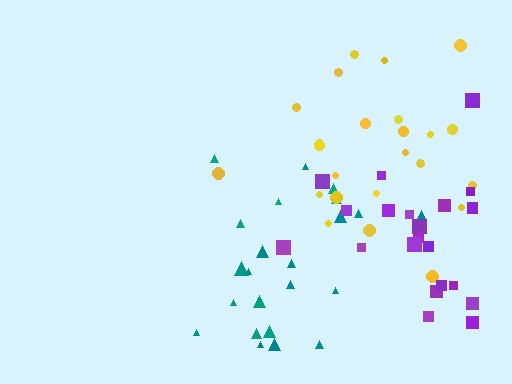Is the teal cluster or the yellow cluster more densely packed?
Teal.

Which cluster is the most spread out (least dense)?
Purple.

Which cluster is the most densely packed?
Teal.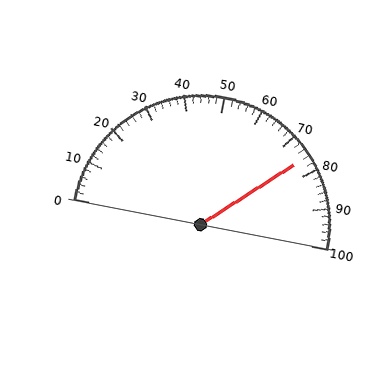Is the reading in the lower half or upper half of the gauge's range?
The reading is in the upper half of the range (0 to 100).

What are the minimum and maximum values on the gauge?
The gauge ranges from 0 to 100.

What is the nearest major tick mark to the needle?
The nearest major tick mark is 80.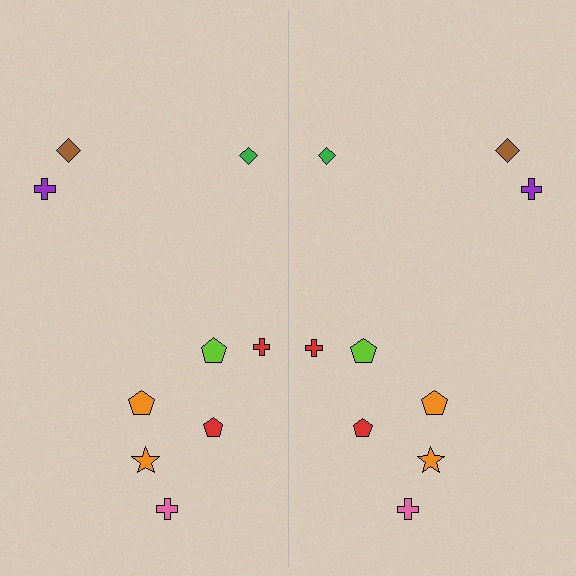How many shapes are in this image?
There are 18 shapes in this image.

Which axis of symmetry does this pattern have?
The pattern has a vertical axis of symmetry running through the center of the image.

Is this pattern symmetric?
Yes, this pattern has bilateral (reflection) symmetry.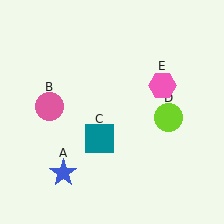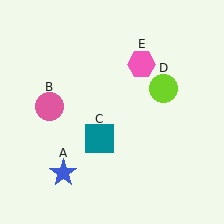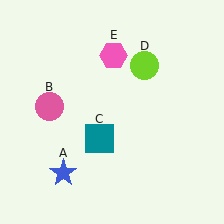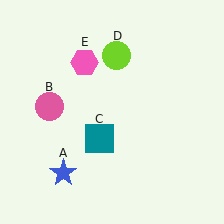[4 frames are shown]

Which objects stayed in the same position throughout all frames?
Blue star (object A) and pink circle (object B) and teal square (object C) remained stationary.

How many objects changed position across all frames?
2 objects changed position: lime circle (object D), pink hexagon (object E).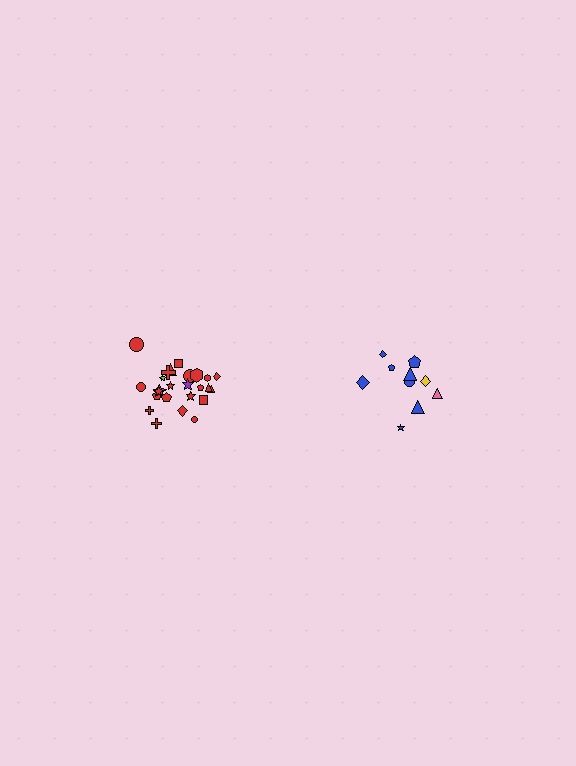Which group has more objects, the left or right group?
The left group.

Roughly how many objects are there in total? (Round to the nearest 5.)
Roughly 35 objects in total.